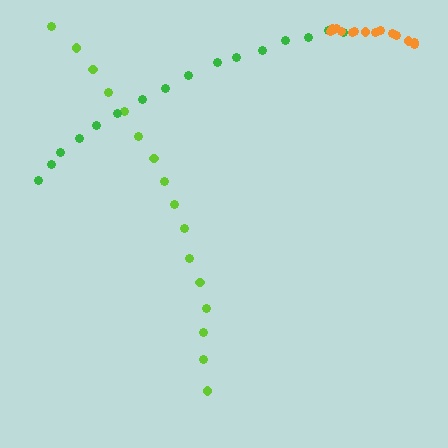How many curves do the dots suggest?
There are 3 distinct paths.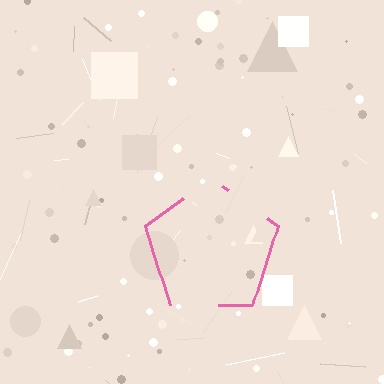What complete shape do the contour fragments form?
The contour fragments form a pentagon.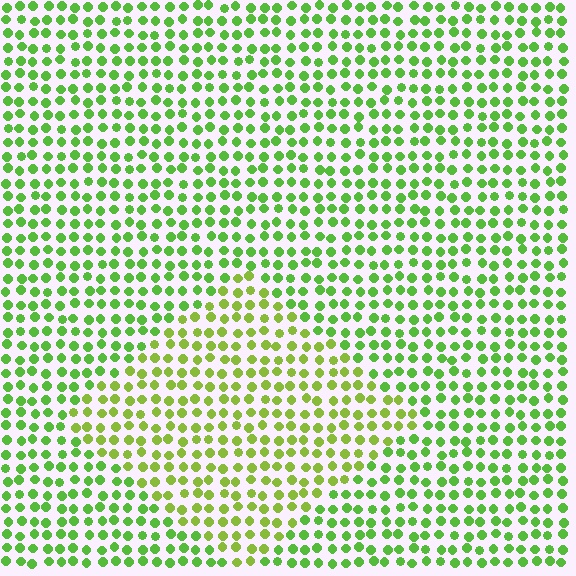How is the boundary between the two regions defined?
The boundary is defined purely by a slight shift in hue (about 24 degrees). Spacing, size, and orientation are identical on both sides.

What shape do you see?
I see a diamond.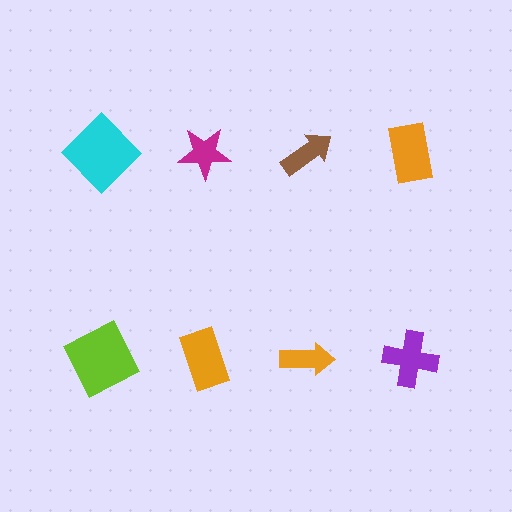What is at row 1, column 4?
An orange rectangle.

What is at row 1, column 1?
A cyan diamond.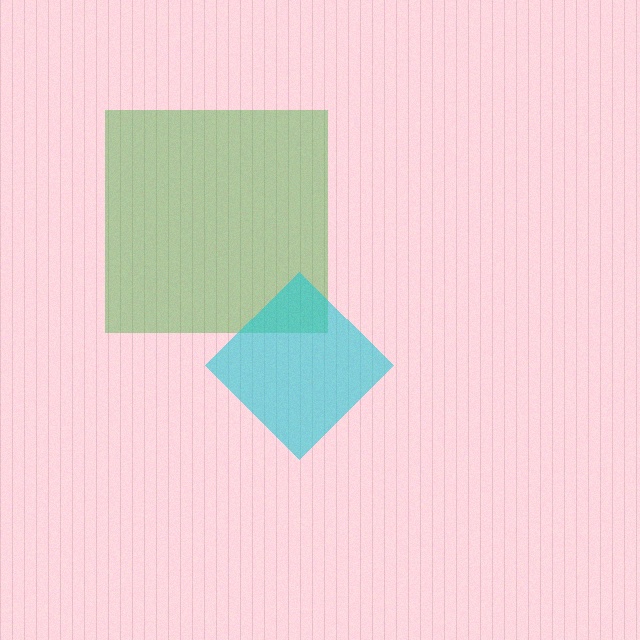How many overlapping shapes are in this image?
There are 2 overlapping shapes in the image.